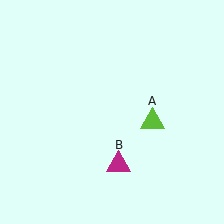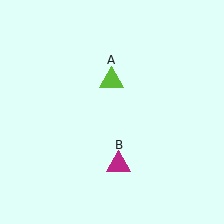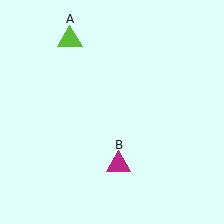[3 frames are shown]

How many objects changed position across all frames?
1 object changed position: lime triangle (object A).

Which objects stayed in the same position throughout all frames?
Magenta triangle (object B) remained stationary.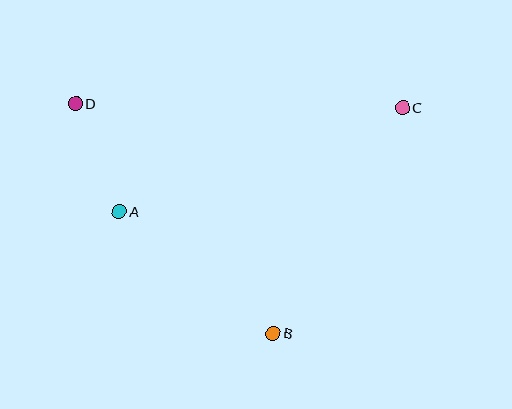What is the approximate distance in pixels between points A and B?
The distance between A and B is approximately 196 pixels.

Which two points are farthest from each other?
Points C and D are farthest from each other.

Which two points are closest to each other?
Points A and D are closest to each other.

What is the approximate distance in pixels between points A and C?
The distance between A and C is approximately 302 pixels.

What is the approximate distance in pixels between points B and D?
The distance between B and D is approximately 303 pixels.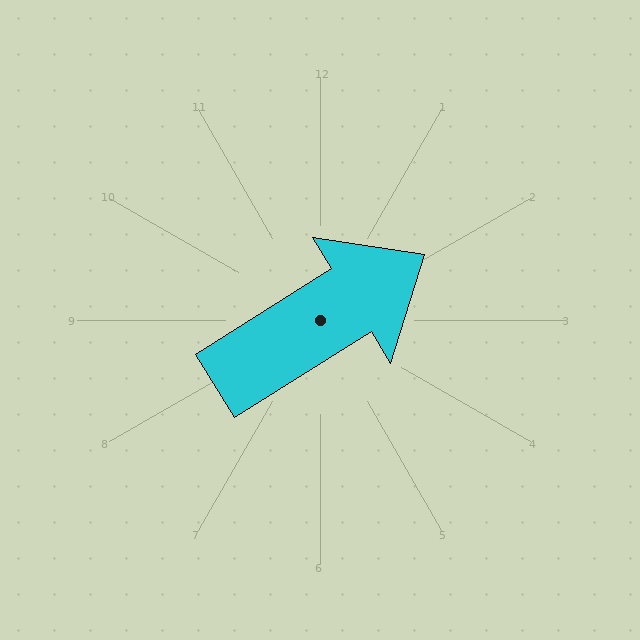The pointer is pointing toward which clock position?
Roughly 2 o'clock.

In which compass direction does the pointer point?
Northeast.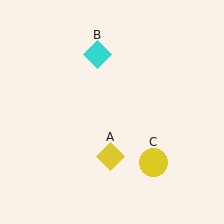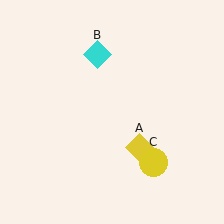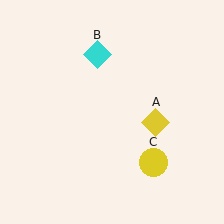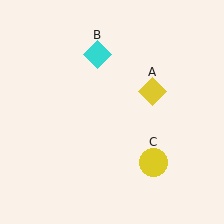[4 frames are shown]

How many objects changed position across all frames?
1 object changed position: yellow diamond (object A).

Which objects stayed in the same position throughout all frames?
Cyan diamond (object B) and yellow circle (object C) remained stationary.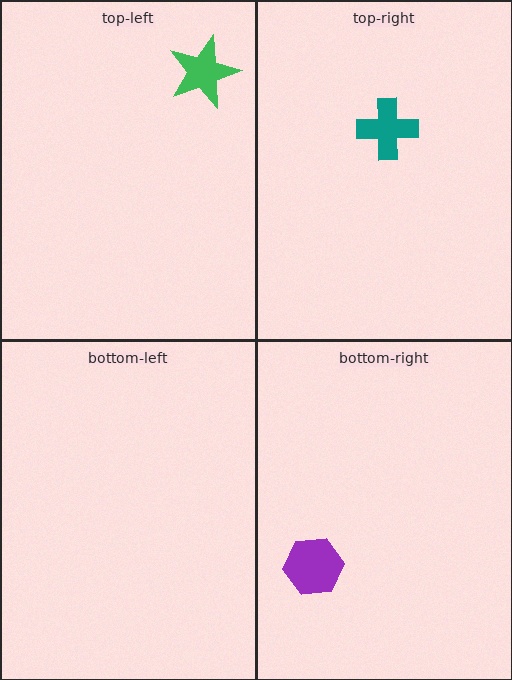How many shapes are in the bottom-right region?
1.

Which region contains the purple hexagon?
The bottom-right region.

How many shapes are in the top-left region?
1.